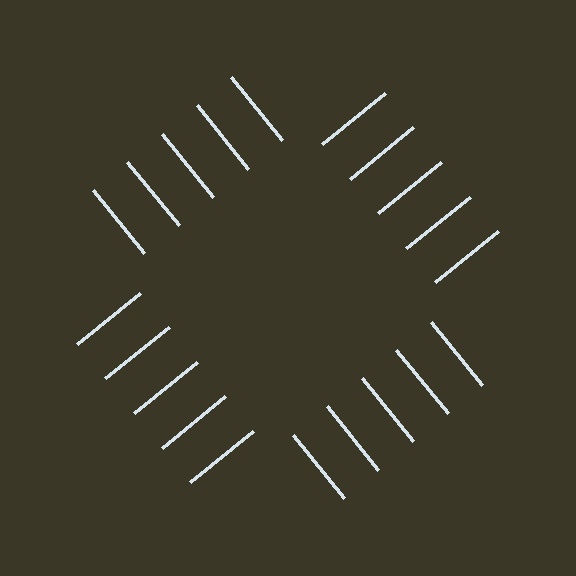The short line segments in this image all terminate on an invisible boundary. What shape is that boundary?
An illusory square — the line segments terminate on its edges but no continuous stroke is drawn.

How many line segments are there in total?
20 — 5 along each of the 4 edges.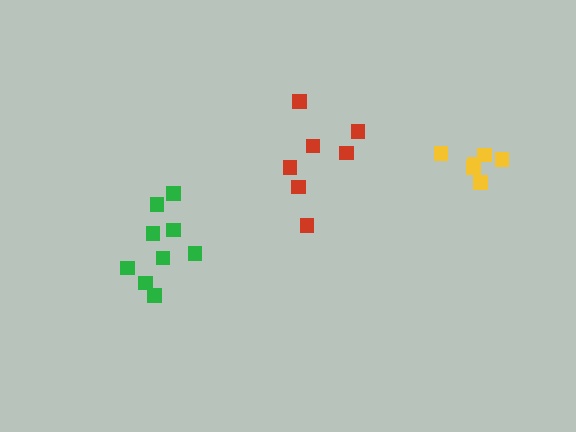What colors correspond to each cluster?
The clusters are colored: yellow, green, red.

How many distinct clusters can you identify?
There are 3 distinct clusters.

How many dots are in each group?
Group 1: 6 dots, Group 2: 9 dots, Group 3: 7 dots (22 total).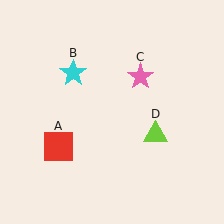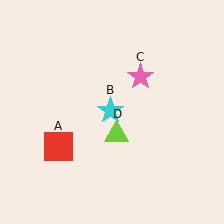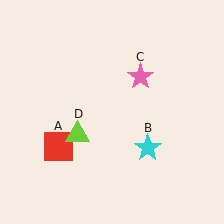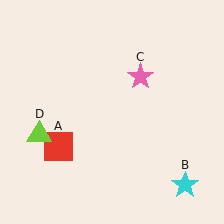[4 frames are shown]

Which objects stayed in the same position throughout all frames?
Red square (object A) and pink star (object C) remained stationary.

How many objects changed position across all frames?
2 objects changed position: cyan star (object B), lime triangle (object D).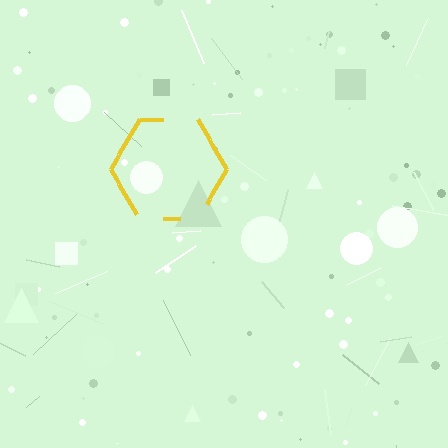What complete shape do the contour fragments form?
The contour fragments form a hexagon.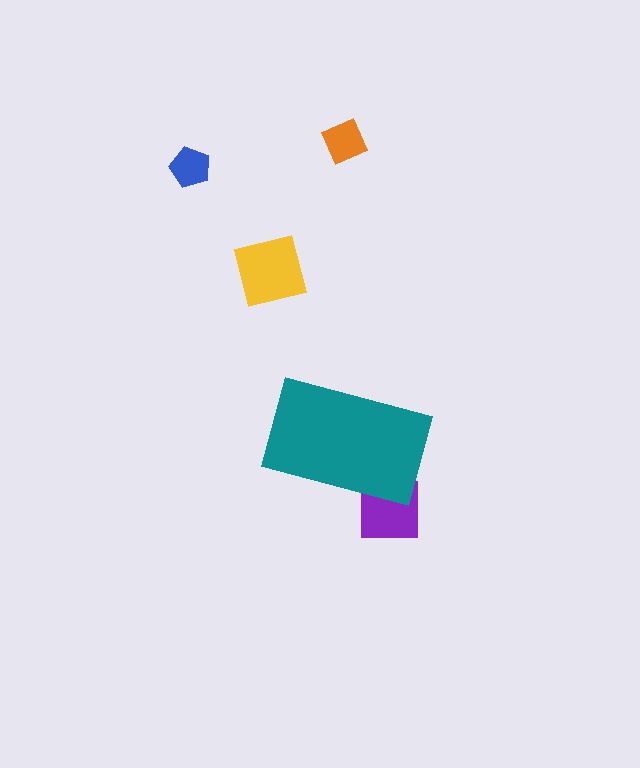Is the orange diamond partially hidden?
No, the orange diamond is fully visible.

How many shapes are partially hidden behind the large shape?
1 shape is partially hidden.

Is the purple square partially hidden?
Yes, the purple square is partially hidden behind the teal rectangle.